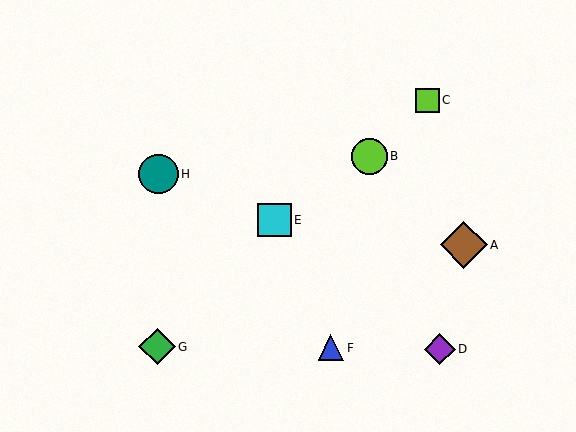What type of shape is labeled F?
Shape F is a blue triangle.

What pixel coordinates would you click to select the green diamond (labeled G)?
Click at (157, 347) to select the green diamond G.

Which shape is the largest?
The brown diamond (labeled A) is the largest.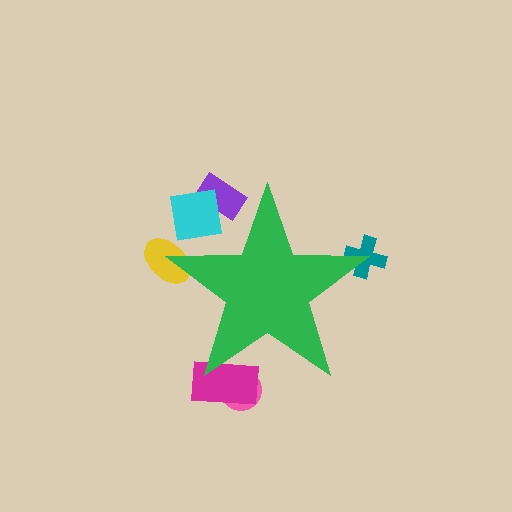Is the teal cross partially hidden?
Yes, the teal cross is partially hidden behind the green star.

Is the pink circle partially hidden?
Yes, the pink circle is partially hidden behind the green star.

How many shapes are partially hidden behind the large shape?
6 shapes are partially hidden.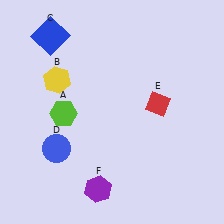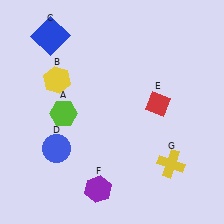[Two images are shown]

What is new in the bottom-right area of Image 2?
A yellow cross (G) was added in the bottom-right area of Image 2.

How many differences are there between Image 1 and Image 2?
There is 1 difference between the two images.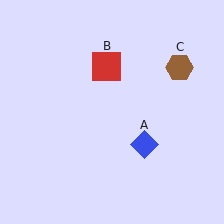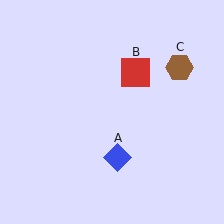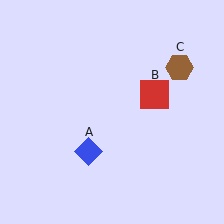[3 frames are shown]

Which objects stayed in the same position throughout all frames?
Brown hexagon (object C) remained stationary.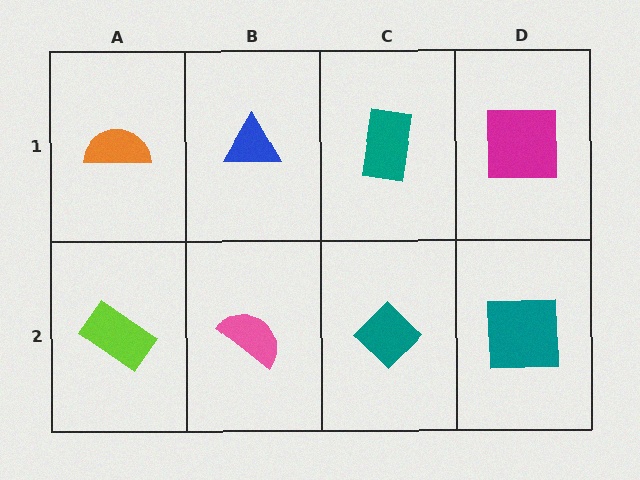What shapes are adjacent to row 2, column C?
A teal rectangle (row 1, column C), a pink semicircle (row 2, column B), a teal square (row 2, column D).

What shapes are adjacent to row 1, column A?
A lime rectangle (row 2, column A), a blue triangle (row 1, column B).